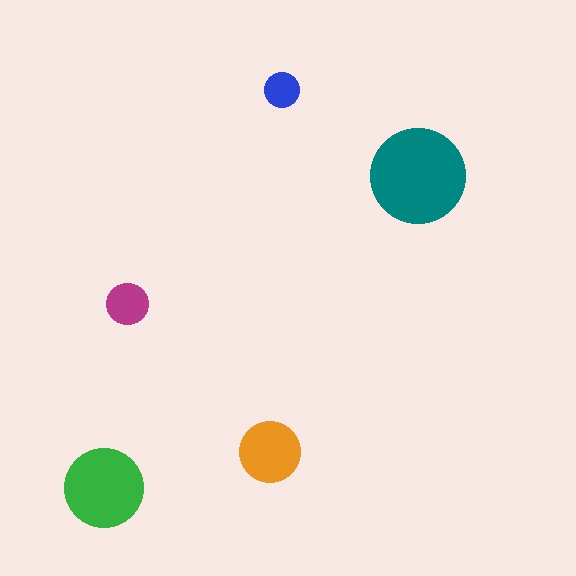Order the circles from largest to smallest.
the teal one, the green one, the orange one, the magenta one, the blue one.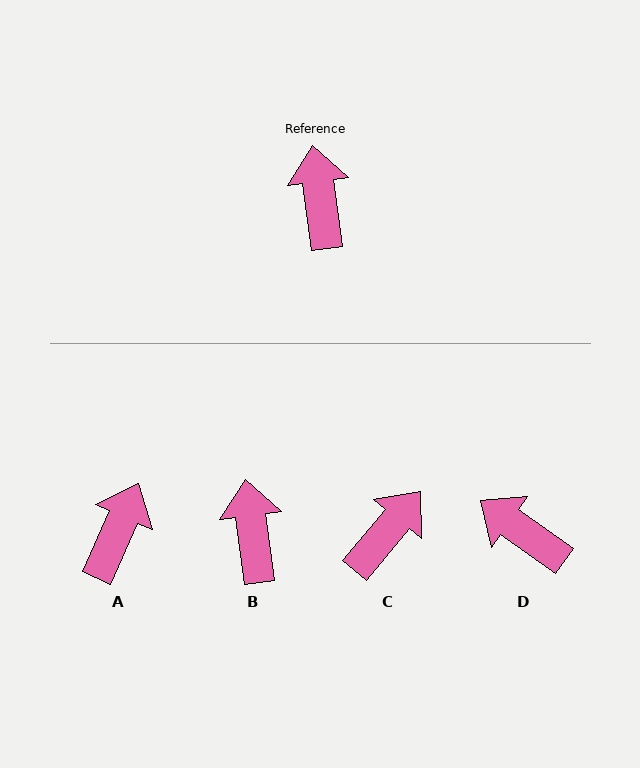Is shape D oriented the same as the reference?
No, it is off by about 47 degrees.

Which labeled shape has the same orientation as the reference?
B.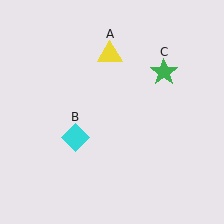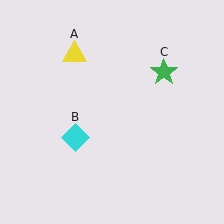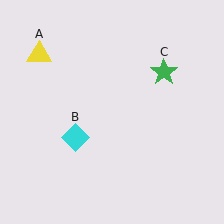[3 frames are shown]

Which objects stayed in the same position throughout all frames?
Cyan diamond (object B) and green star (object C) remained stationary.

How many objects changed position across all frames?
1 object changed position: yellow triangle (object A).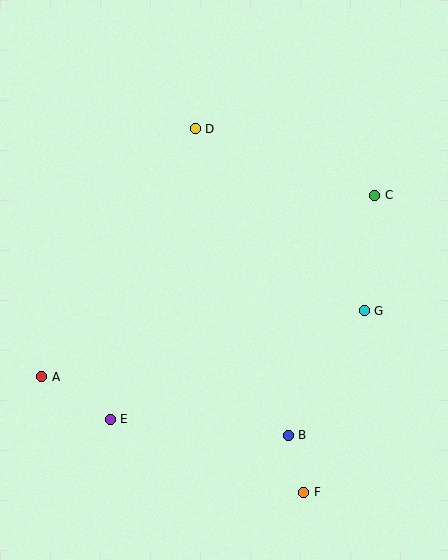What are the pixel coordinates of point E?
Point E is at (110, 419).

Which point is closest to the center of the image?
Point G at (364, 311) is closest to the center.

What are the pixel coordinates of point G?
Point G is at (364, 311).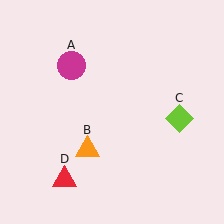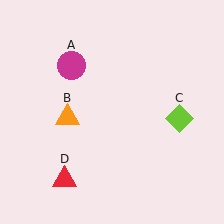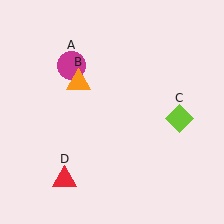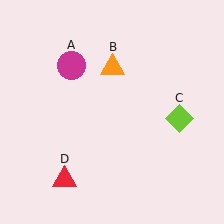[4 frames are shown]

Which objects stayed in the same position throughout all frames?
Magenta circle (object A) and lime diamond (object C) and red triangle (object D) remained stationary.